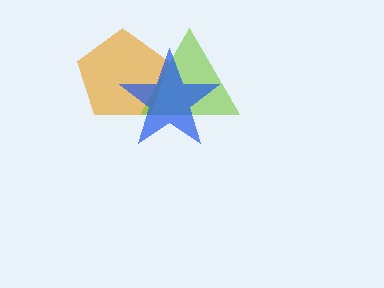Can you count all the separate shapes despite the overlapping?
Yes, there are 3 separate shapes.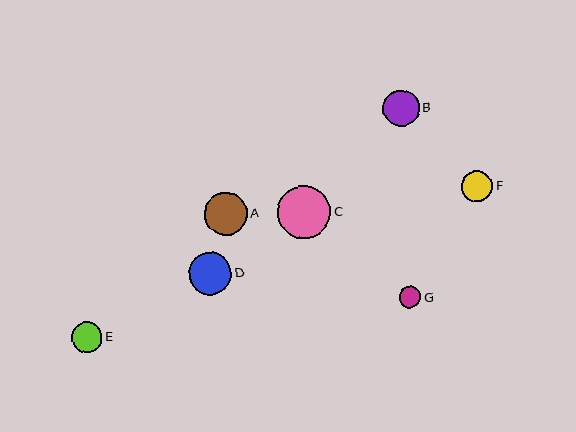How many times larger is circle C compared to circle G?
Circle C is approximately 2.5 times the size of circle G.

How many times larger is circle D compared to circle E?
Circle D is approximately 1.4 times the size of circle E.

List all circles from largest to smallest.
From largest to smallest: C, D, A, B, F, E, G.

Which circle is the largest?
Circle C is the largest with a size of approximately 53 pixels.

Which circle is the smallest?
Circle G is the smallest with a size of approximately 22 pixels.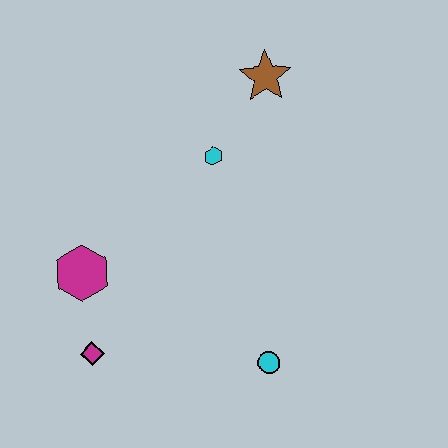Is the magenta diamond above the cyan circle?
Yes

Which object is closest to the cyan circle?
The magenta diamond is closest to the cyan circle.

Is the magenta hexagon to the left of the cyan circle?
Yes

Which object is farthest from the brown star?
The magenta diamond is farthest from the brown star.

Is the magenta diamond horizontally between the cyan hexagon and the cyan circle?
No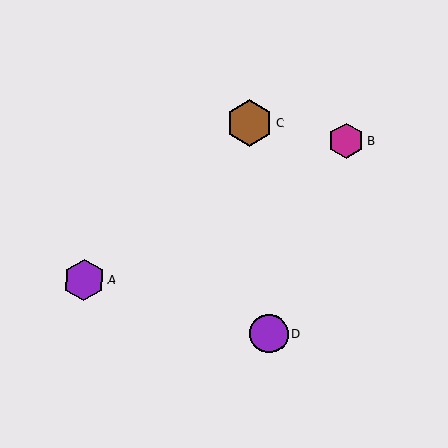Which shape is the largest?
The brown hexagon (labeled C) is the largest.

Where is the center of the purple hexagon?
The center of the purple hexagon is at (84, 280).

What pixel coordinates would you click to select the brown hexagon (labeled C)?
Click at (250, 123) to select the brown hexagon C.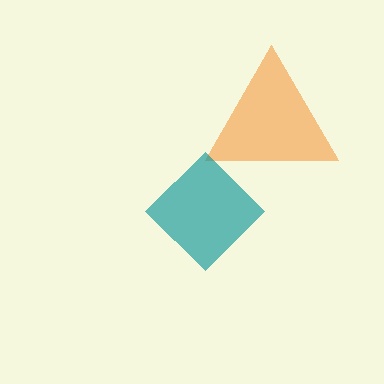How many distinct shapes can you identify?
There are 2 distinct shapes: an orange triangle, a teal diamond.